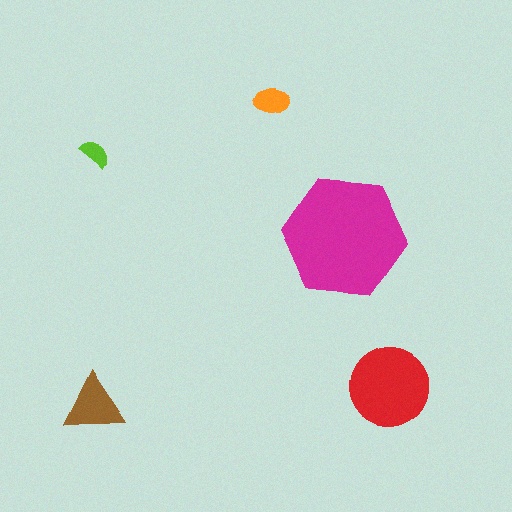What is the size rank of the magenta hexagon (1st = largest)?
1st.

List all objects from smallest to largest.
The lime semicircle, the orange ellipse, the brown triangle, the red circle, the magenta hexagon.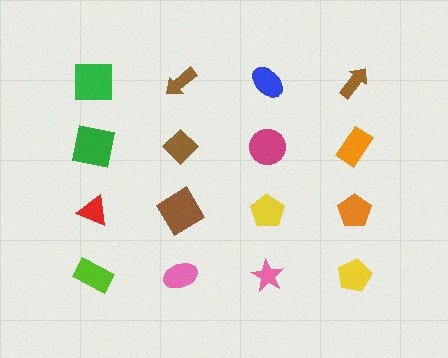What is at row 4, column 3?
A pink star.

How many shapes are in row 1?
4 shapes.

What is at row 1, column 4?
A brown arrow.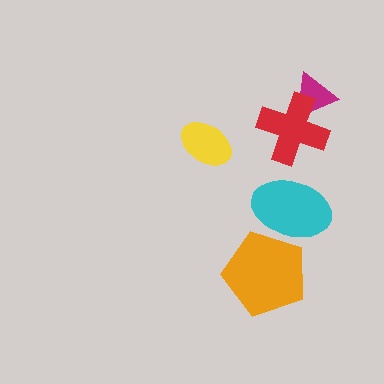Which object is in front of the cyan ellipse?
The orange pentagon is in front of the cyan ellipse.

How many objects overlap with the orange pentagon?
1 object overlaps with the orange pentagon.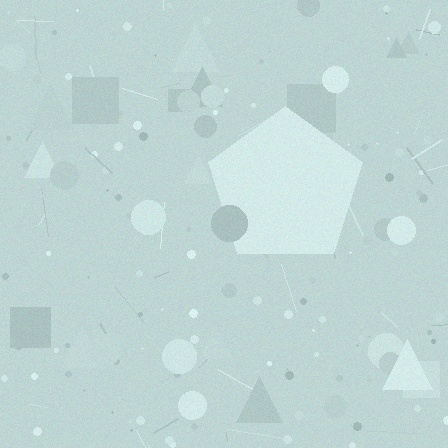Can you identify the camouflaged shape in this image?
The camouflaged shape is a pentagon.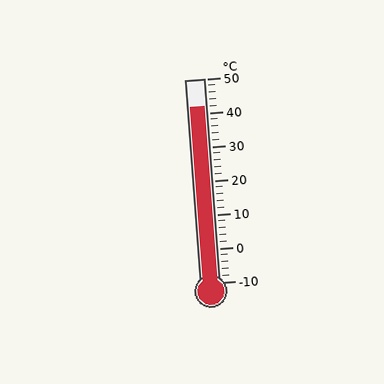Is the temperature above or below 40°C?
The temperature is above 40°C.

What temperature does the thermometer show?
The thermometer shows approximately 42°C.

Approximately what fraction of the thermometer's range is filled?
The thermometer is filled to approximately 85% of its range.